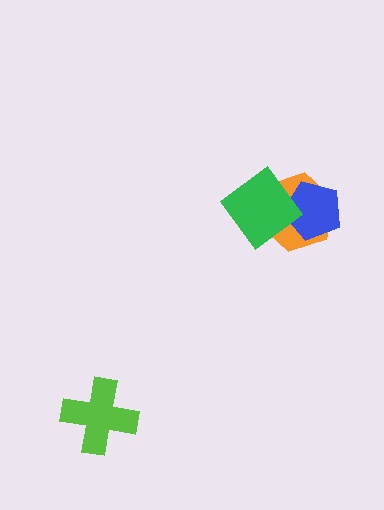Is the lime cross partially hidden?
No, no other shape covers it.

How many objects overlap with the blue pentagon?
2 objects overlap with the blue pentagon.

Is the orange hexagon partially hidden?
Yes, it is partially covered by another shape.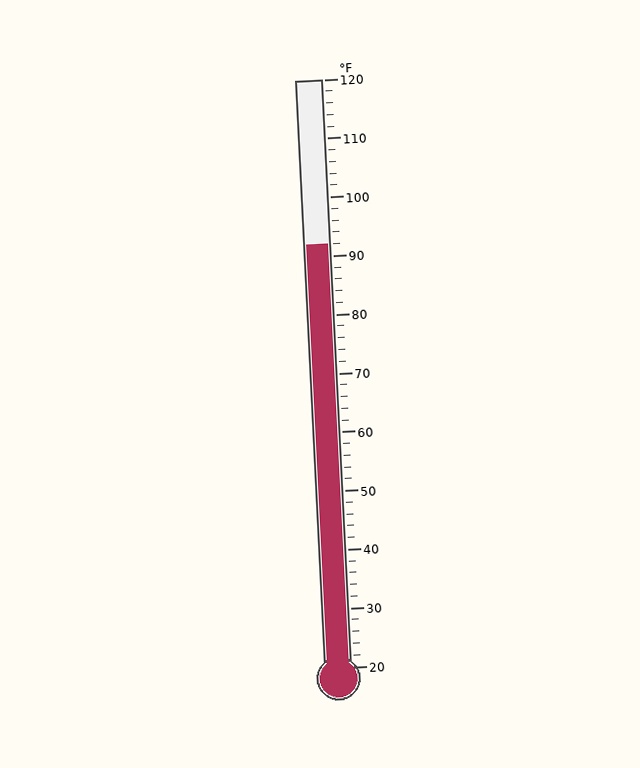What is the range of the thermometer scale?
The thermometer scale ranges from 20°F to 120°F.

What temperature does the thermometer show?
The thermometer shows approximately 92°F.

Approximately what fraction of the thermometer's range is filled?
The thermometer is filled to approximately 70% of its range.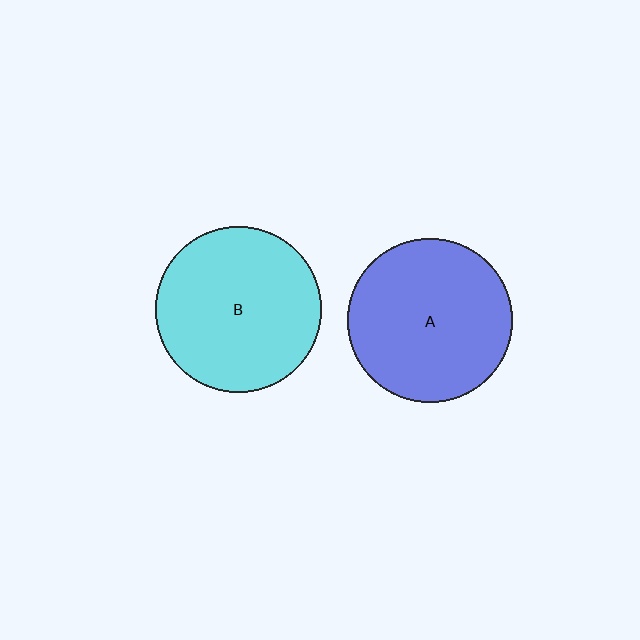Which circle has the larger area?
Circle B (cyan).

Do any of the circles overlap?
No, none of the circles overlap.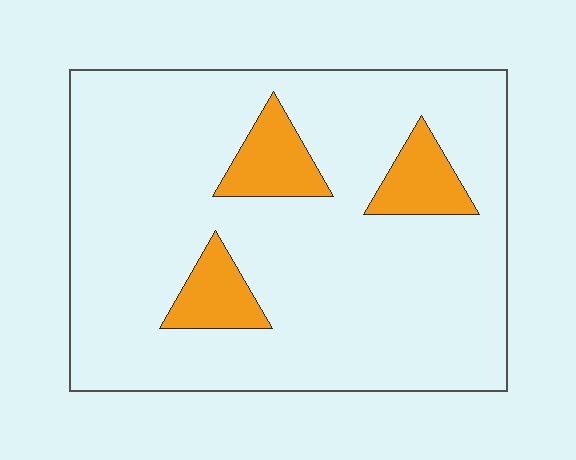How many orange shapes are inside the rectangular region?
3.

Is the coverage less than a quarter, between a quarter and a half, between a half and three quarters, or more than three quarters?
Less than a quarter.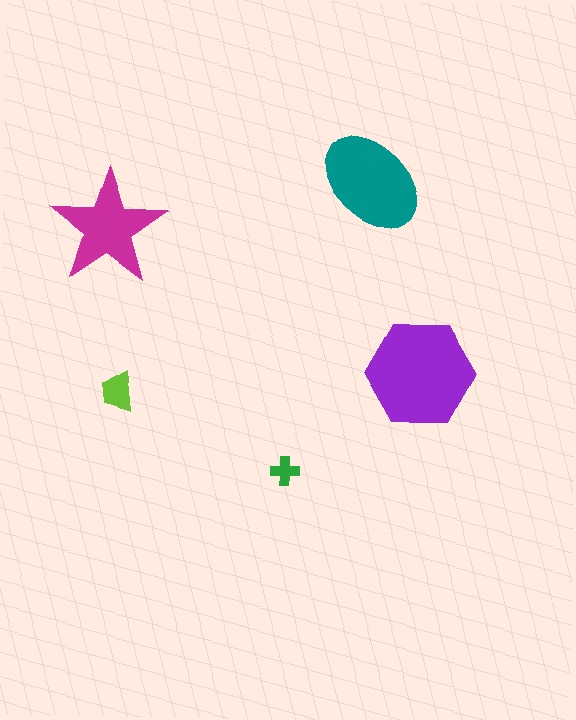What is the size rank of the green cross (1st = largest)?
5th.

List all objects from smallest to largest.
The green cross, the lime trapezoid, the magenta star, the teal ellipse, the purple hexagon.